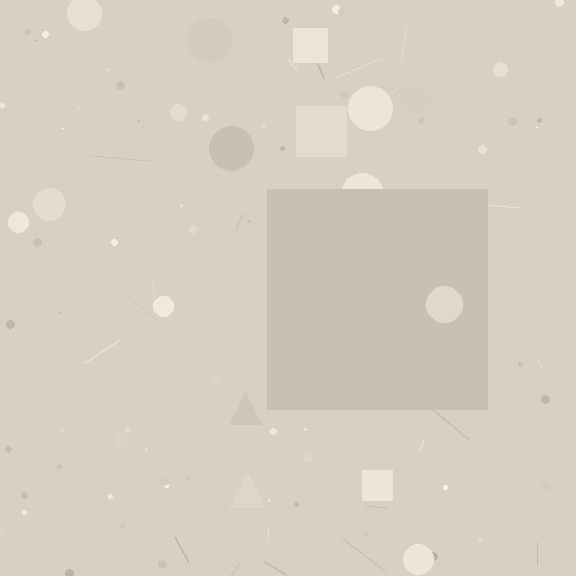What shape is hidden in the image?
A square is hidden in the image.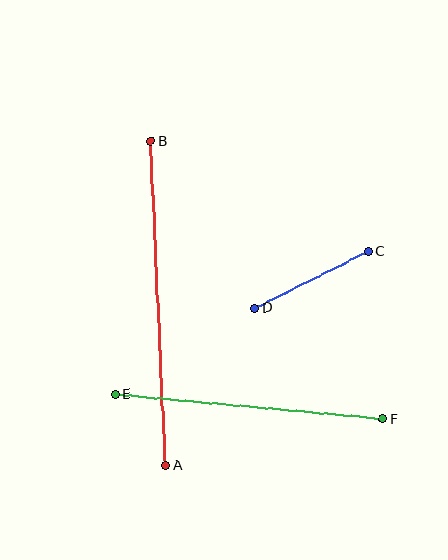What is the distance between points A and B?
The distance is approximately 324 pixels.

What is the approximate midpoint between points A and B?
The midpoint is at approximately (158, 303) pixels.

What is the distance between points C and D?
The distance is approximately 126 pixels.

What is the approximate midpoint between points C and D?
The midpoint is at approximately (312, 280) pixels.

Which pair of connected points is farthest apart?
Points A and B are farthest apart.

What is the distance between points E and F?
The distance is approximately 268 pixels.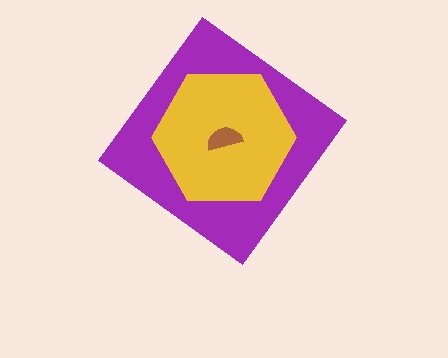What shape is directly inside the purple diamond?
The yellow hexagon.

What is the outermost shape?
The purple diamond.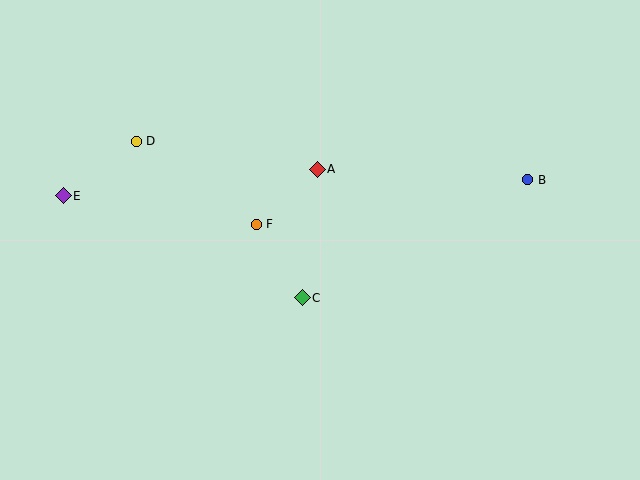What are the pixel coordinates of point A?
Point A is at (317, 169).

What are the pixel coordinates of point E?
Point E is at (63, 196).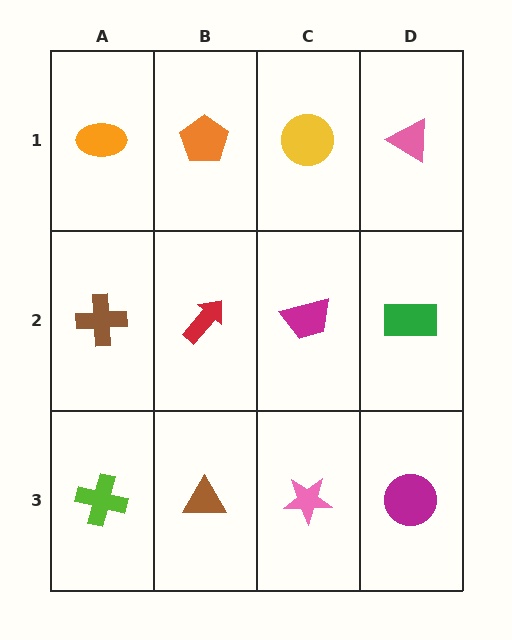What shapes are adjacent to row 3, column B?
A red arrow (row 2, column B), a lime cross (row 3, column A), a pink star (row 3, column C).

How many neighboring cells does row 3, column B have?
3.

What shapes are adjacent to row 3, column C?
A magenta trapezoid (row 2, column C), a brown triangle (row 3, column B), a magenta circle (row 3, column D).